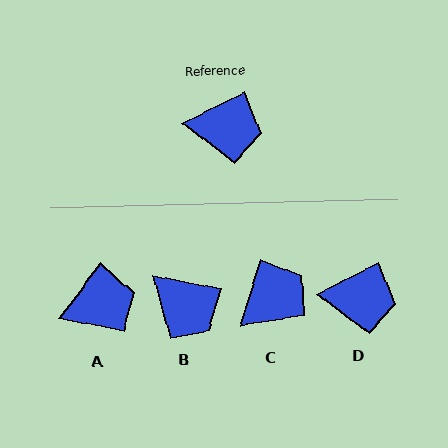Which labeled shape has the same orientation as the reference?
D.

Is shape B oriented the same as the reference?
No, it is off by about 38 degrees.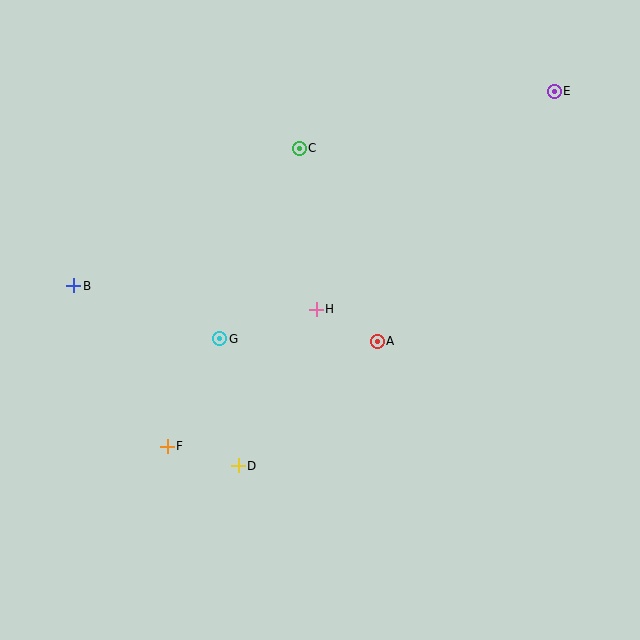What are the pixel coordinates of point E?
Point E is at (554, 91).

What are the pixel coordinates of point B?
Point B is at (74, 286).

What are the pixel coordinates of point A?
Point A is at (377, 341).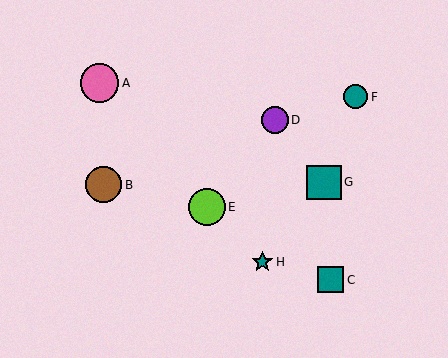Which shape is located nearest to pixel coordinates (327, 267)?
The teal square (labeled C) at (330, 280) is nearest to that location.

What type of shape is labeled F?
Shape F is a teal circle.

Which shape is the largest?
The pink circle (labeled A) is the largest.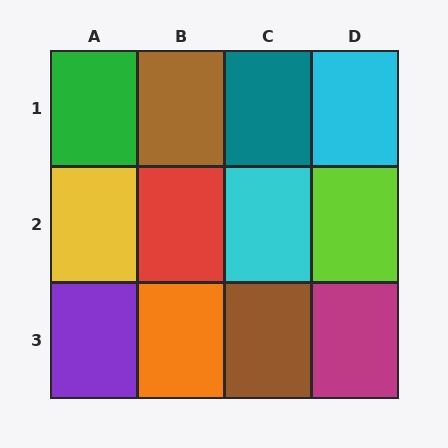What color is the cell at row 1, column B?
Brown.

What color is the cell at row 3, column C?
Brown.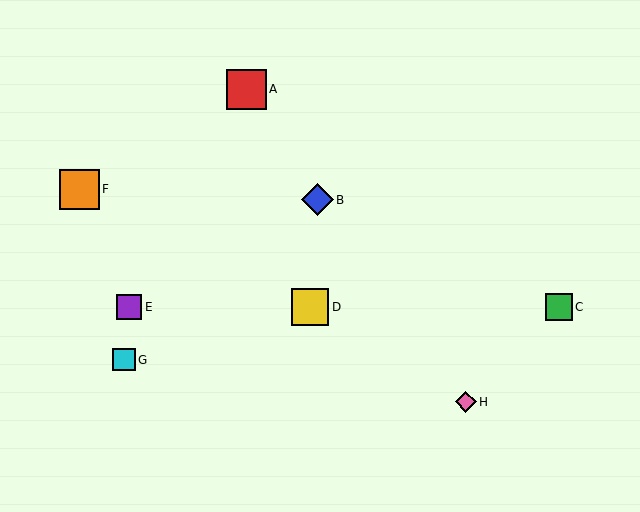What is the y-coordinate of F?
Object F is at y≈189.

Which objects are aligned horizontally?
Objects C, D, E are aligned horizontally.